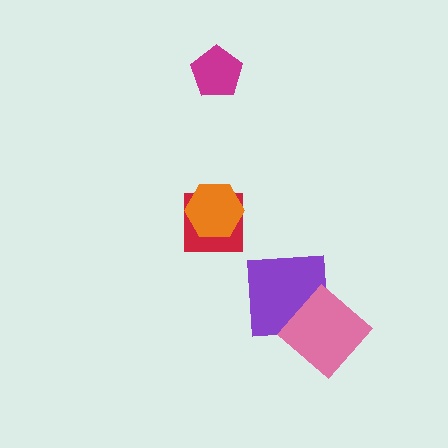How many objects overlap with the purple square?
1 object overlaps with the purple square.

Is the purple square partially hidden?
Yes, it is partially covered by another shape.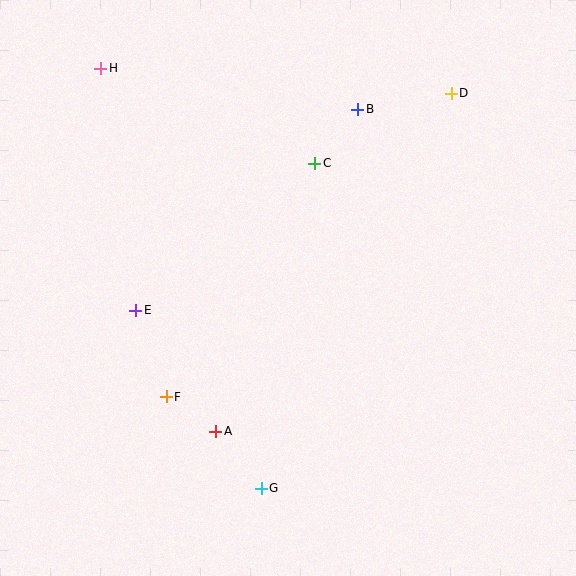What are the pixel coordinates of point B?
Point B is at (358, 109).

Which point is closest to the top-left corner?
Point H is closest to the top-left corner.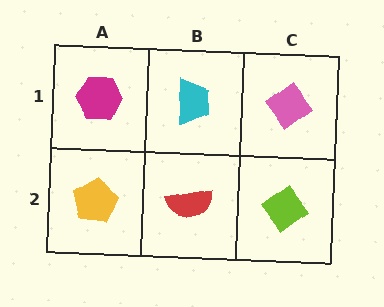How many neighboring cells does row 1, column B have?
3.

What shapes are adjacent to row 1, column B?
A red semicircle (row 2, column B), a magenta hexagon (row 1, column A), a pink diamond (row 1, column C).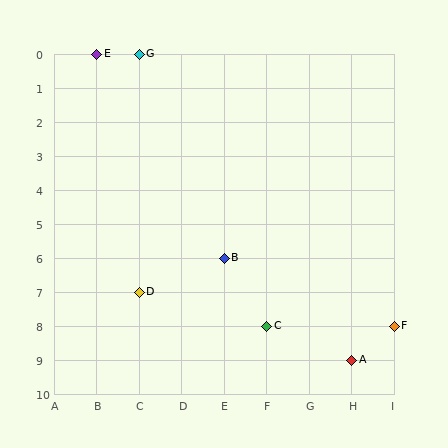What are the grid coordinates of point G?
Point G is at grid coordinates (C, 0).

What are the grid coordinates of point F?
Point F is at grid coordinates (I, 8).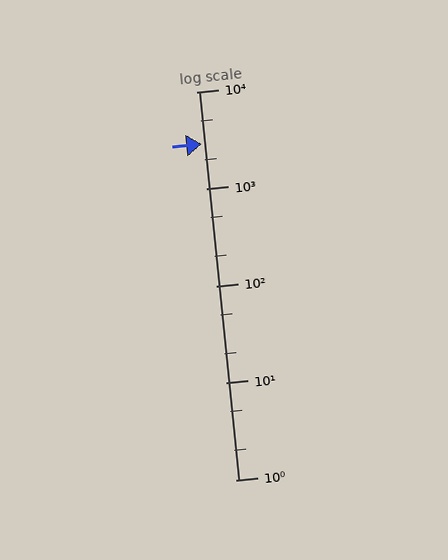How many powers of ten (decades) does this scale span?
The scale spans 4 decades, from 1 to 10000.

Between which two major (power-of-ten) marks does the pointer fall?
The pointer is between 1000 and 10000.